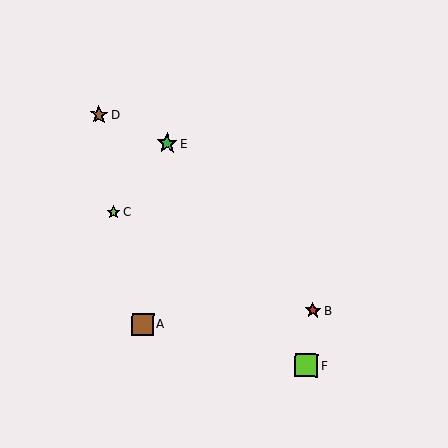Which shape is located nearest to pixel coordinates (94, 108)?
The brown star (labeled D) at (99, 115) is nearest to that location.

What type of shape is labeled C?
Shape C is a lime star.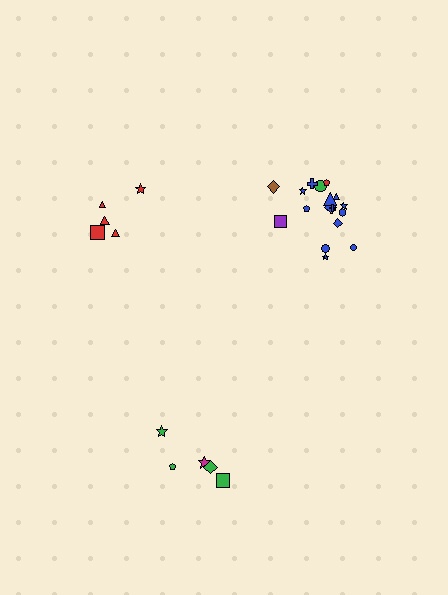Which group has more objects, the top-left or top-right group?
The top-right group.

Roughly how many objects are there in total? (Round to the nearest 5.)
Roughly 30 objects in total.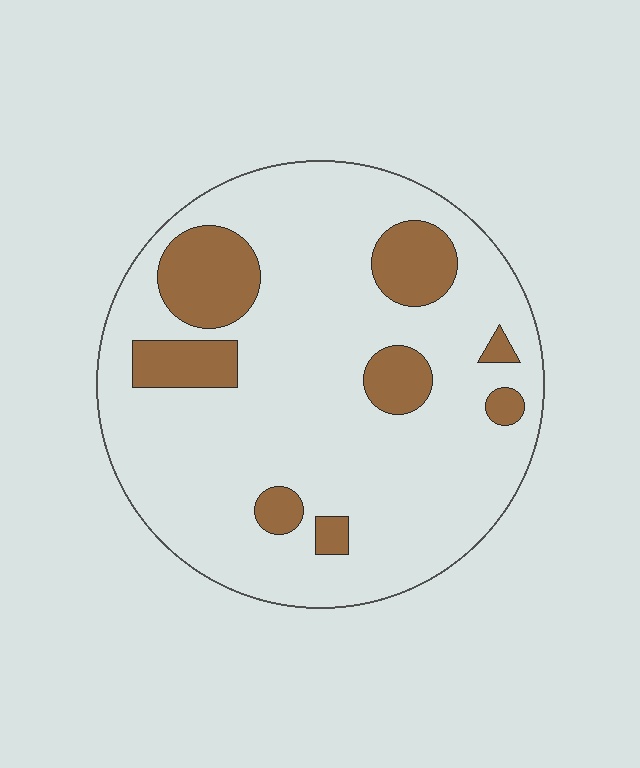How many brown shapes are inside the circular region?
8.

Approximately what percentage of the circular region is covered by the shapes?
Approximately 20%.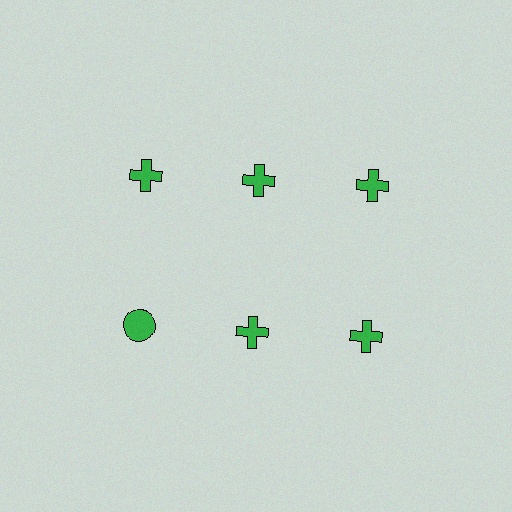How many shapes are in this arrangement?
There are 6 shapes arranged in a grid pattern.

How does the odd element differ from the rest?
It has a different shape: circle instead of cross.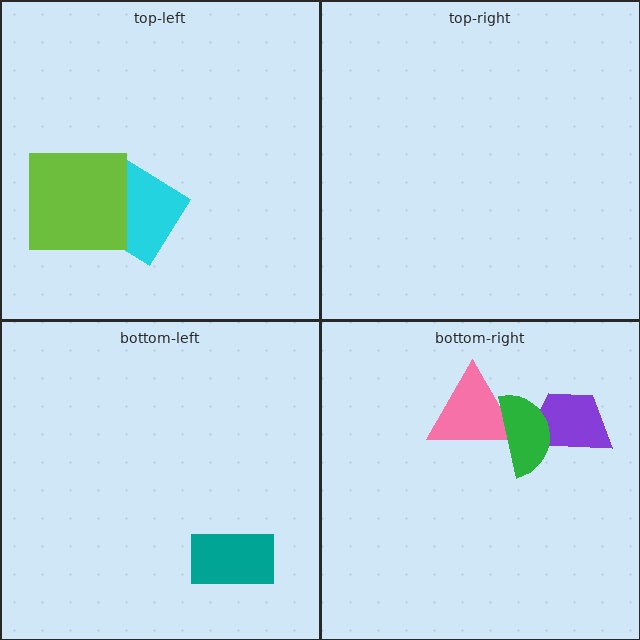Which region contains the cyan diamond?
The top-left region.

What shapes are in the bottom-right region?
The pink triangle, the purple trapezoid, the green semicircle.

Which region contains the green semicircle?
The bottom-right region.